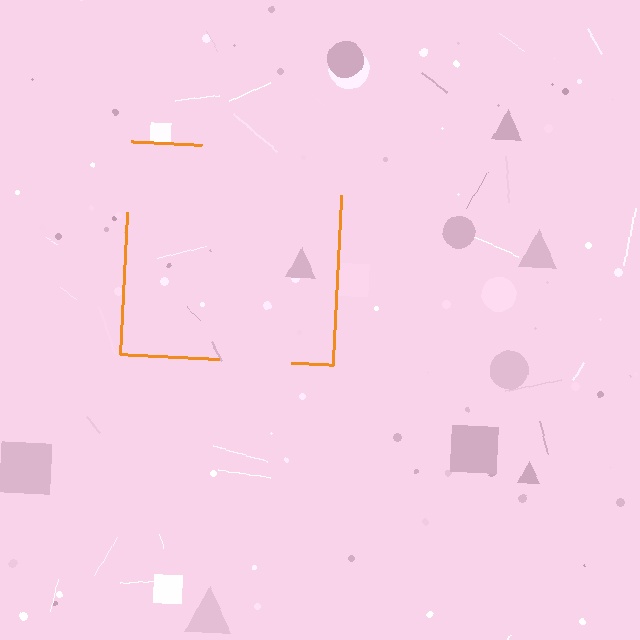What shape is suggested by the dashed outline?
The dashed outline suggests a square.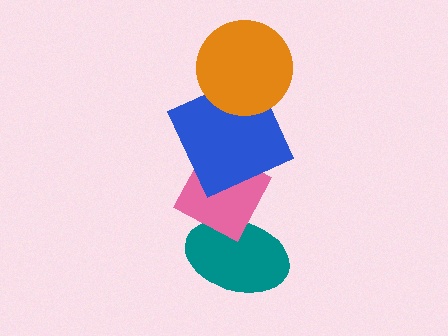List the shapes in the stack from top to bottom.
From top to bottom: the orange circle, the blue square, the pink diamond, the teal ellipse.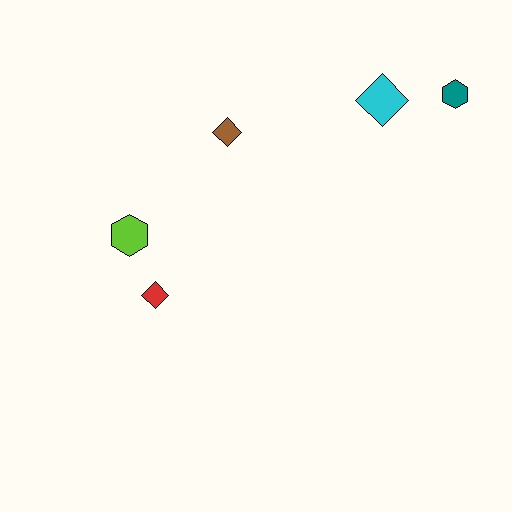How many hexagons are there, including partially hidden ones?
There are 2 hexagons.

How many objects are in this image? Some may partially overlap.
There are 5 objects.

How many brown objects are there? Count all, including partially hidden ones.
There is 1 brown object.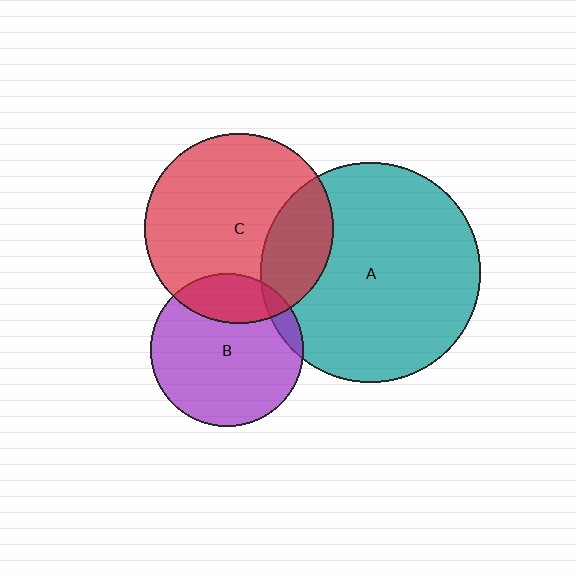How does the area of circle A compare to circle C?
Approximately 1.4 times.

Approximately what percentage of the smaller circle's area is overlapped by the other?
Approximately 25%.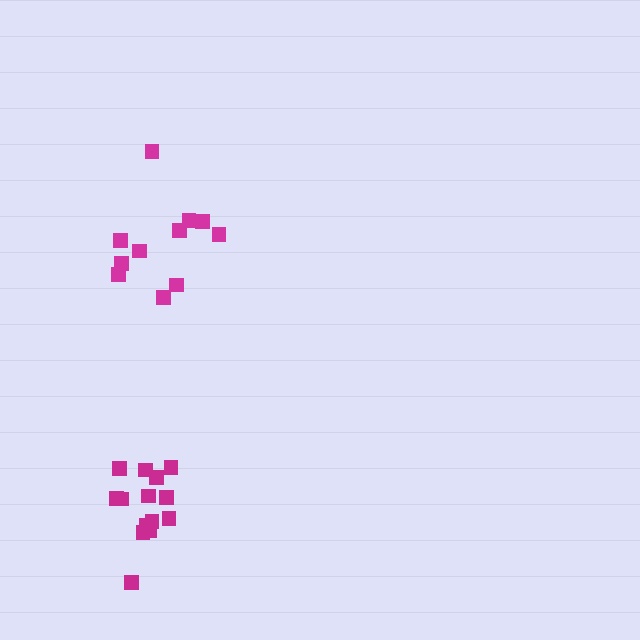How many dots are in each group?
Group 1: 11 dots, Group 2: 14 dots (25 total).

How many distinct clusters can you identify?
There are 2 distinct clusters.